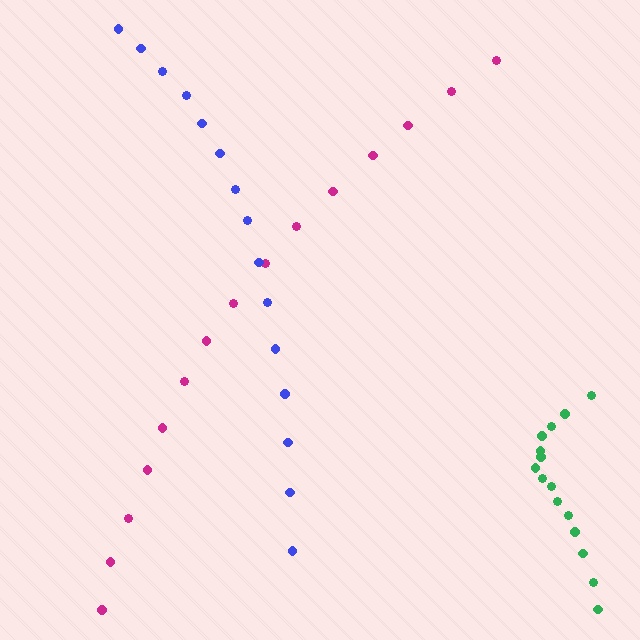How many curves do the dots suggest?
There are 3 distinct paths.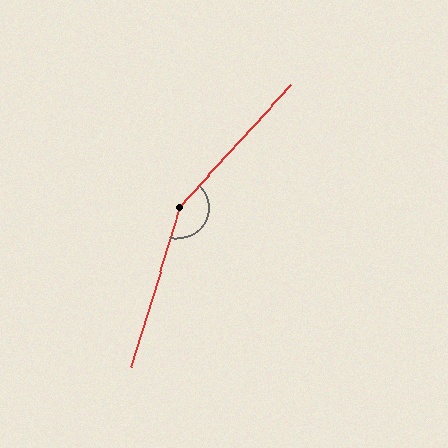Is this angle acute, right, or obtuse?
It is obtuse.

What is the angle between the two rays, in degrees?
Approximately 155 degrees.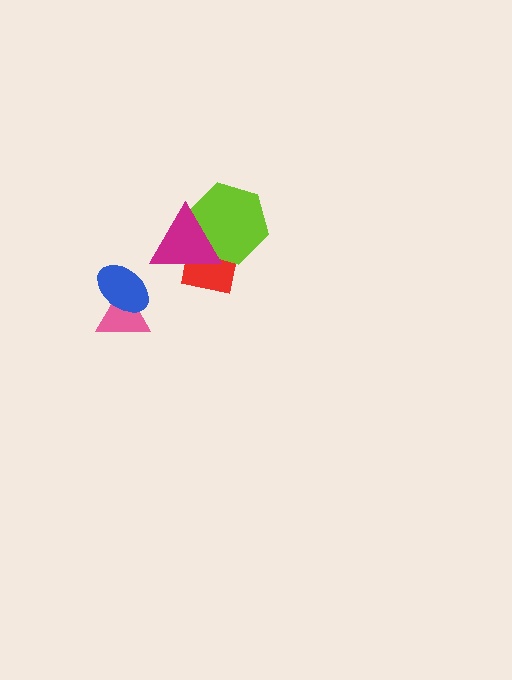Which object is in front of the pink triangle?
The blue ellipse is in front of the pink triangle.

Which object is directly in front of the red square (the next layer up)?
The lime hexagon is directly in front of the red square.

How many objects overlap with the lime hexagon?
2 objects overlap with the lime hexagon.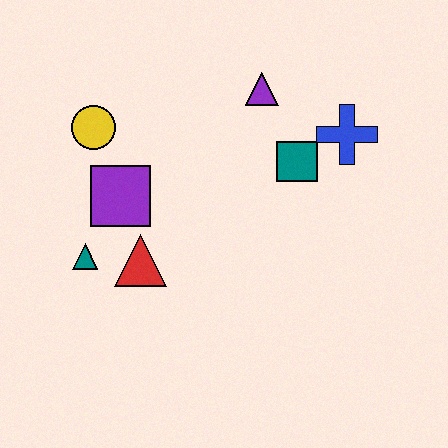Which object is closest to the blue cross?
The teal square is closest to the blue cross.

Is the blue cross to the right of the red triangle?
Yes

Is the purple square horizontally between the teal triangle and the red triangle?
Yes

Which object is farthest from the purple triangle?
The teal triangle is farthest from the purple triangle.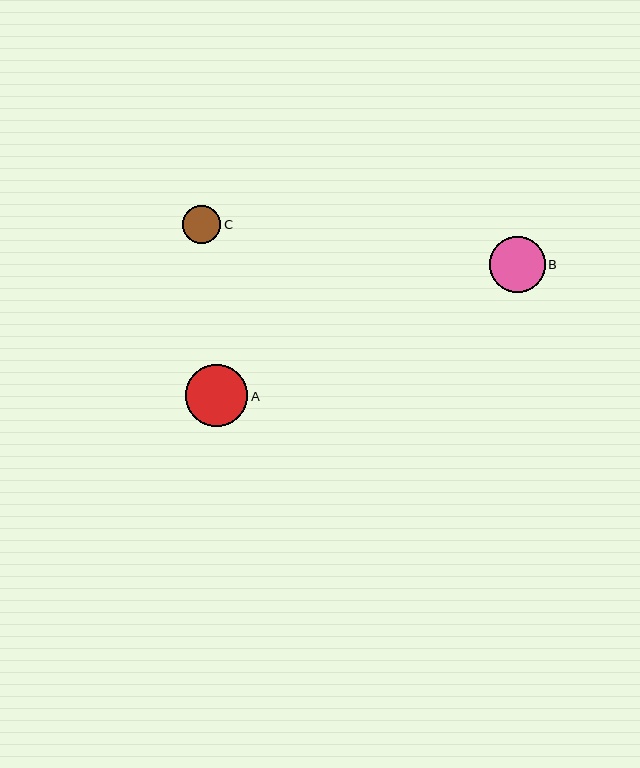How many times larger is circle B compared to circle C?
Circle B is approximately 1.5 times the size of circle C.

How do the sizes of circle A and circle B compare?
Circle A and circle B are approximately the same size.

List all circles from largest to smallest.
From largest to smallest: A, B, C.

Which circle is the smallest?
Circle C is the smallest with a size of approximately 38 pixels.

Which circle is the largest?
Circle A is the largest with a size of approximately 62 pixels.